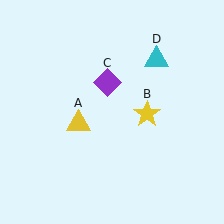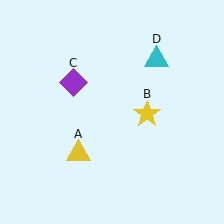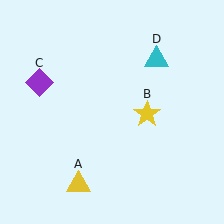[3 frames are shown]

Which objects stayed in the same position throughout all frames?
Yellow star (object B) and cyan triangle (object D) remained stationary.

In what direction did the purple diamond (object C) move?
The purple diamond (object C) moved left.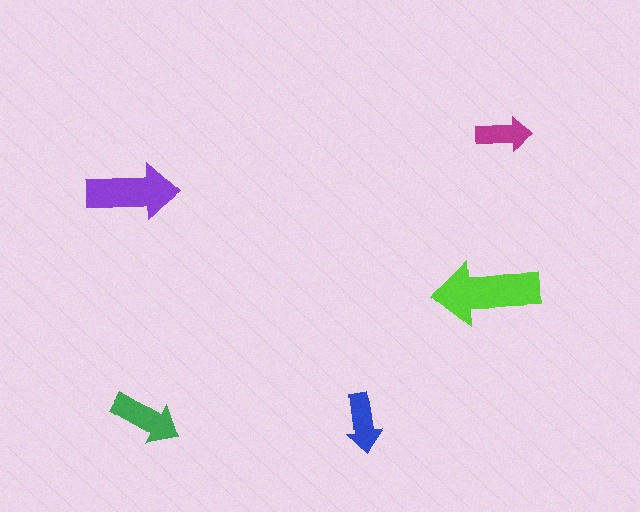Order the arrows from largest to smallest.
the lime one, the purple one, the green one, the blue one, the magenta one.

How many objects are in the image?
There are 5 objects in the image.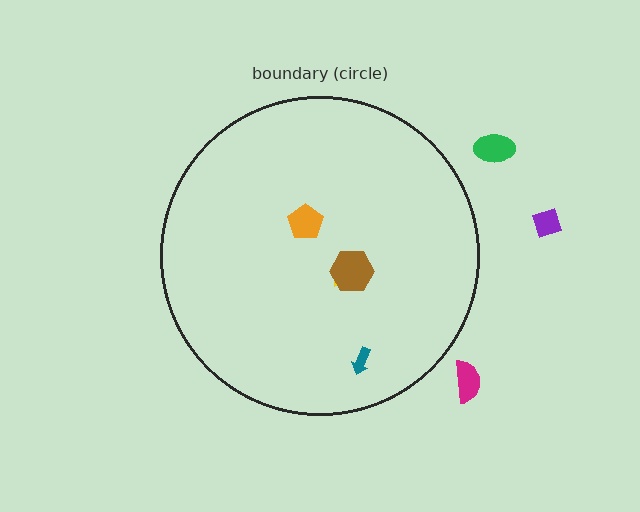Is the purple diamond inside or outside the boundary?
Outside.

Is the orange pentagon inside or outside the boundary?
Inside.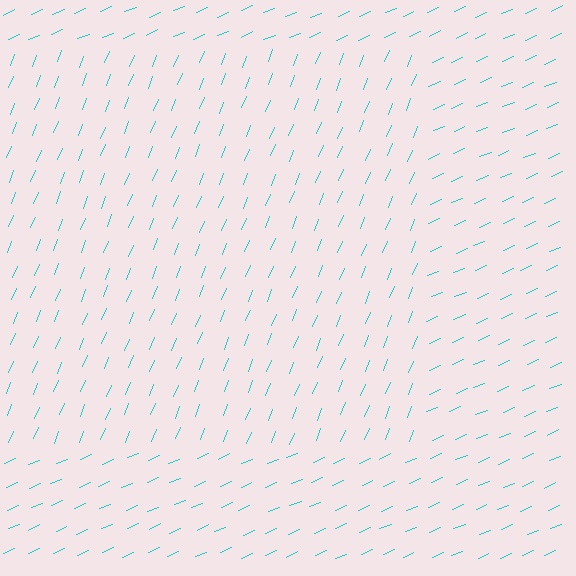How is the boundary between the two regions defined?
The boundary is defined purely by a change in line orientation (approximately 45 degrees difference). All lines are the same color and thickness.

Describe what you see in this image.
The image is filled with small cyan line segments. A rectangle region in the image has lines oriented differently from the surrounding lines, creating a visible texture boundary.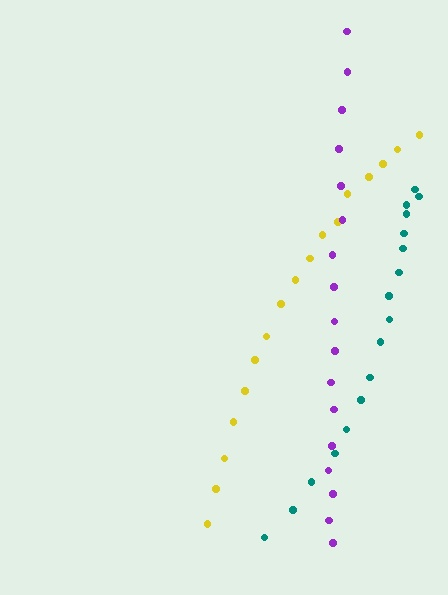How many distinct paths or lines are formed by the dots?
There are 3 distinct paths.